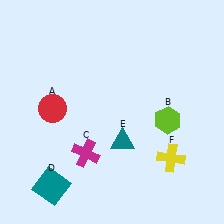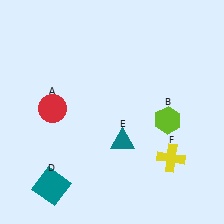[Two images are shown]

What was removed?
The magenta cross (C) was removed in Image 2.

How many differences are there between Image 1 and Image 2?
There is 1 difference between the two images.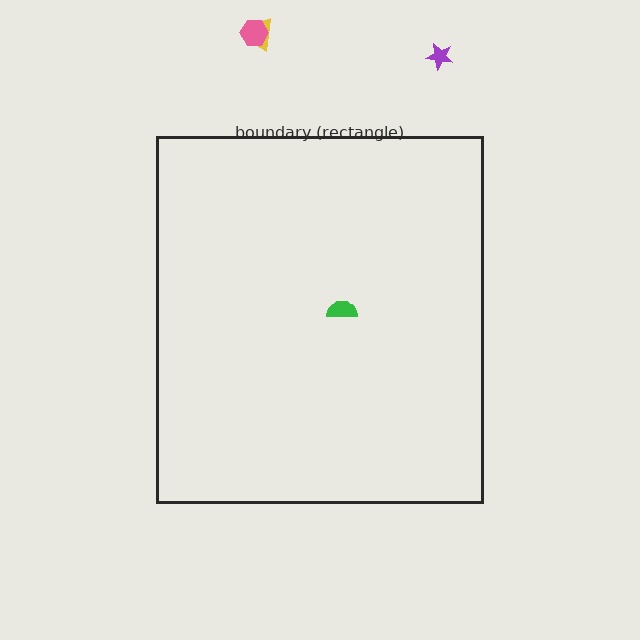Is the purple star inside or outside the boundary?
Outside.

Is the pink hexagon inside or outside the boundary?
Outside.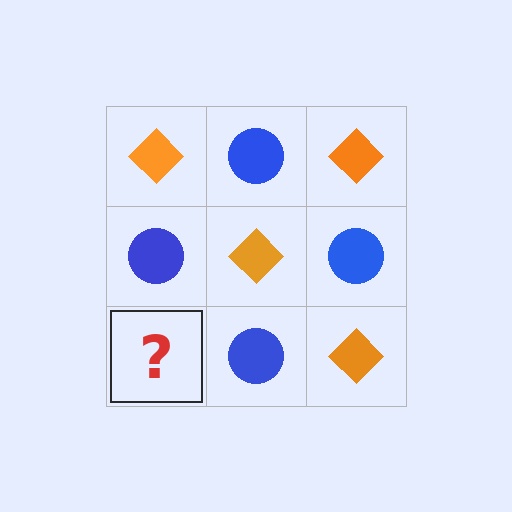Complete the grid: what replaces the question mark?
The question mark should be replaced with an orange diamond.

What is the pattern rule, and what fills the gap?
The rule is that it alternates orange diamond and blue circle in a checkerboard pattern. The gap should be filled with an orange diamond.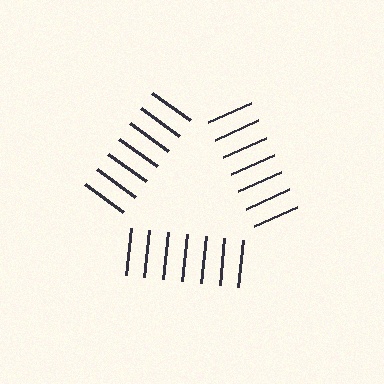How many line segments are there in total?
21 — 7 along each of the 3 edges.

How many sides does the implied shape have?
3 sides — the line-ends trace a triangle.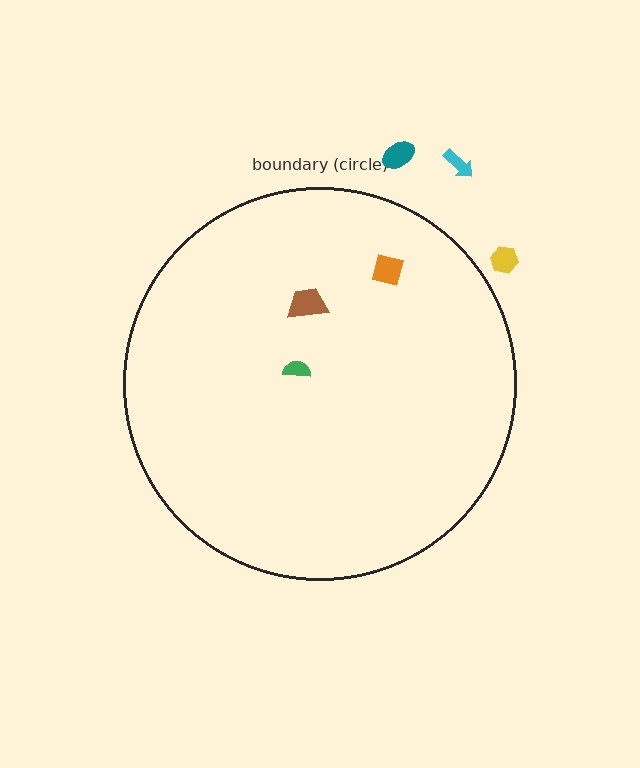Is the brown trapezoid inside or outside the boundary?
Inside.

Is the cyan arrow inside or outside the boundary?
Outside.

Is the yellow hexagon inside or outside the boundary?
Outside.